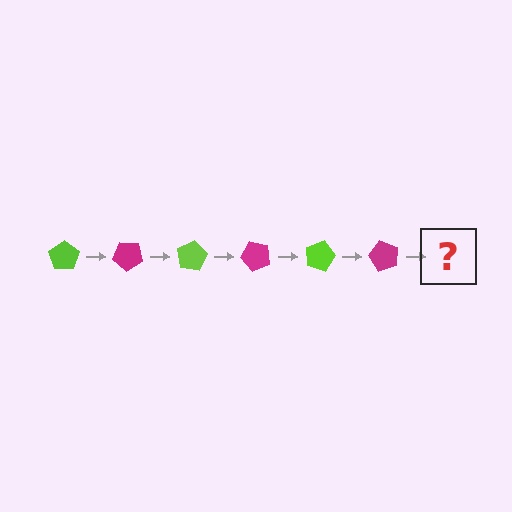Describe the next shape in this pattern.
It should be a lime pentagon, rotated 240 degrees from the start.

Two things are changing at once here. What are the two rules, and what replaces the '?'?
The two rules are that it rotates 40 degrees each step and the color cycles through lime and magenta. The '?' should be a lime pentagon, rotated 240 degrees from the start.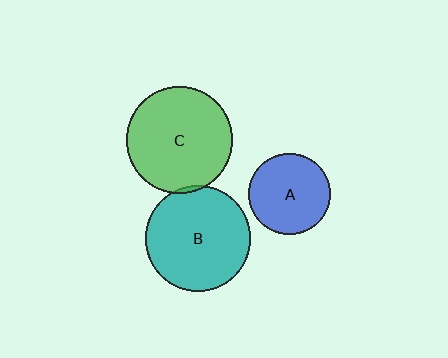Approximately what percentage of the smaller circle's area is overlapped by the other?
Approximately 5%.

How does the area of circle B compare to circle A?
Approximately 1.7 times.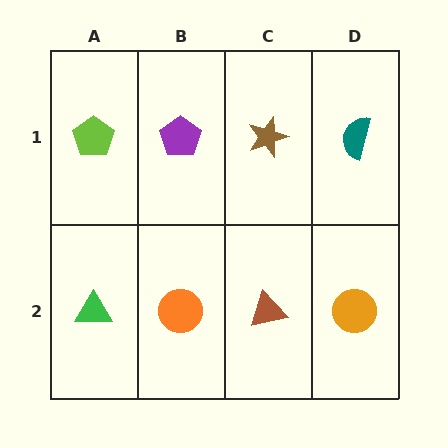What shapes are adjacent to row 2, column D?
A teal semicircle (row 1, column D), a brown triangle (row 2, column C).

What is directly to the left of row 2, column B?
A green triangle.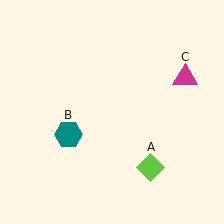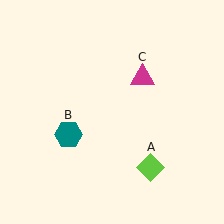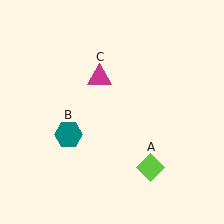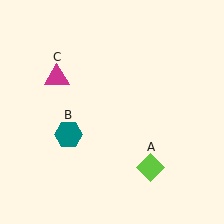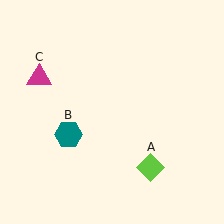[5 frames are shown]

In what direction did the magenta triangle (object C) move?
The magenta triangle (object C) moved left.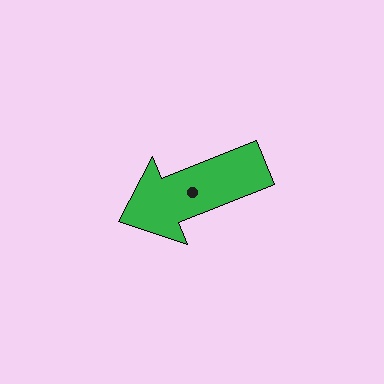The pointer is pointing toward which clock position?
Roughly 8 o'clock.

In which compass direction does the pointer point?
West.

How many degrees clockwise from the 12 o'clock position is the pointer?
Approximately 248 degrees.